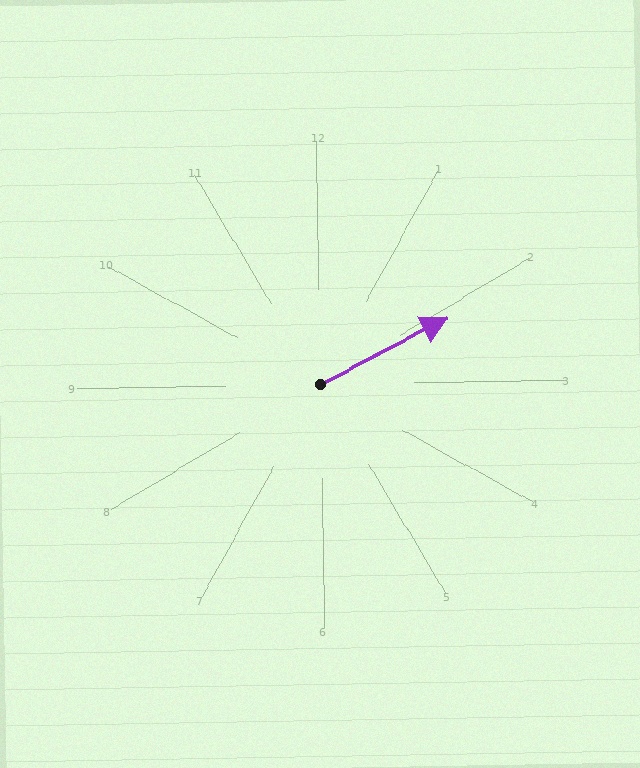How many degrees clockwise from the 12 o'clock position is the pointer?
Approximately 63 degrees.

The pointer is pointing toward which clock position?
Roughly 2 o'clock.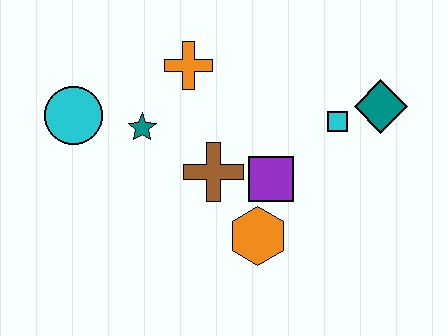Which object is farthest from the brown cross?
The teal diamond is farthest from the brown cross.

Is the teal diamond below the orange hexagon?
No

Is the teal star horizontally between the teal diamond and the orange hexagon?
No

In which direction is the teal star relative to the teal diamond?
The teal star is to the left of the teal diamond.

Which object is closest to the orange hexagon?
The purple square is closest to the orange hexagon.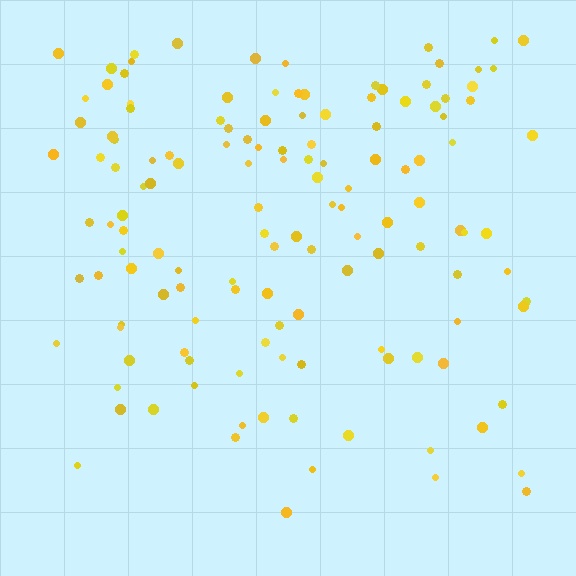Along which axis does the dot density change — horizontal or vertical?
Vertical.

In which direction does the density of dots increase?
From bottom to top, with the top side densest.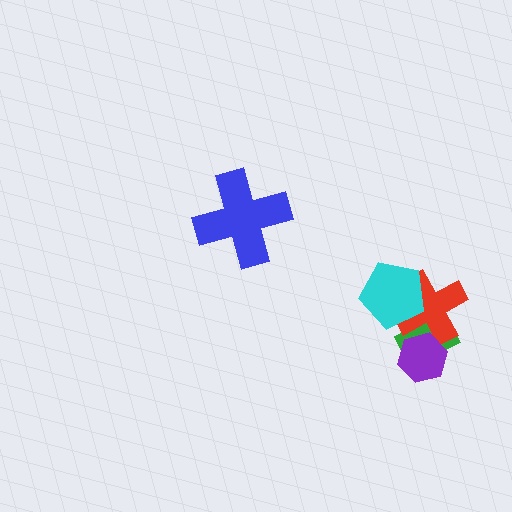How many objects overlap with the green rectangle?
2 objects overlap with the green rectangle.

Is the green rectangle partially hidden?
Yes, it is partially covered by another shape.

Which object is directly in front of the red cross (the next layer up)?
The cyan pentagon is directly in front of the red cross.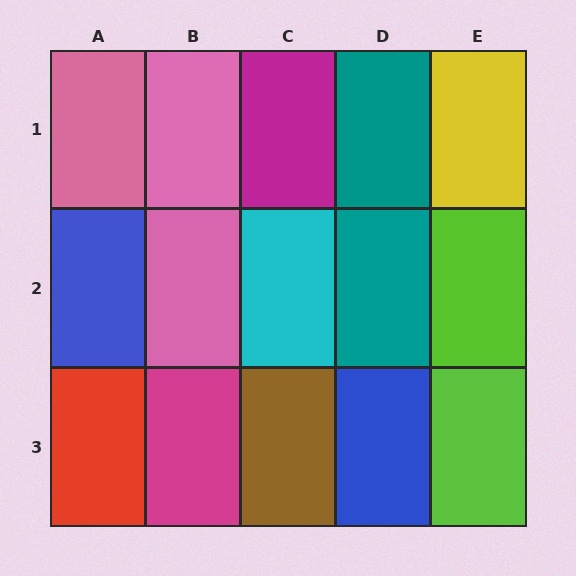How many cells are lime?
2 cells are lime.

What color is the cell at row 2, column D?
Teal.